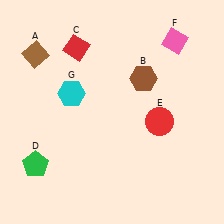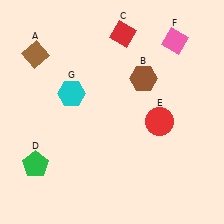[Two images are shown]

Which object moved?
The red diamond (C) moved right.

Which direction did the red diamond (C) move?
The red diamond (C) moved right.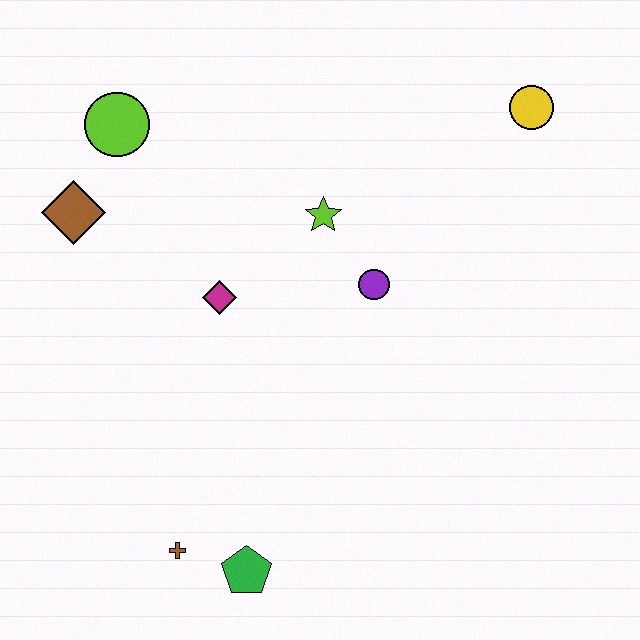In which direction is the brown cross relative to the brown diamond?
The brown cross is below the brown diamond.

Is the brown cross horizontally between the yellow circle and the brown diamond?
Yes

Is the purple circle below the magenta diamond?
No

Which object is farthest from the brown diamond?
The yellow circle is farthest from the brown diamond.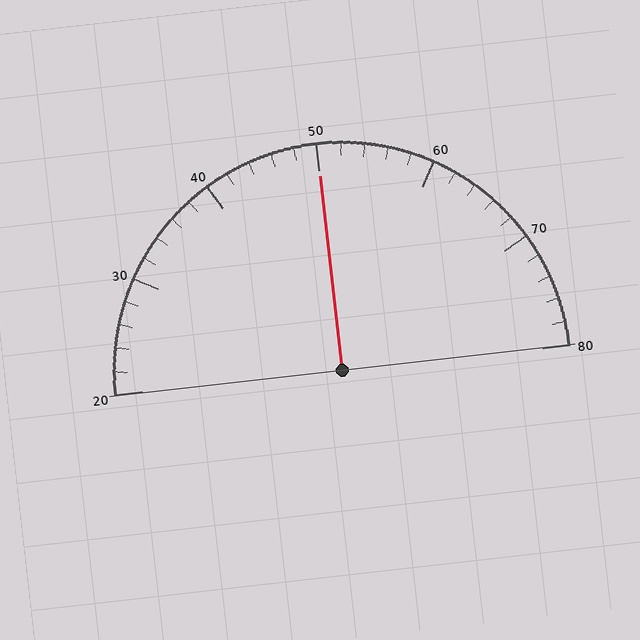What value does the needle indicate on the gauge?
The needle indicates approximately 50.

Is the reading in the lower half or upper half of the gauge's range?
The reading is in the upper half of the range (20 to 80).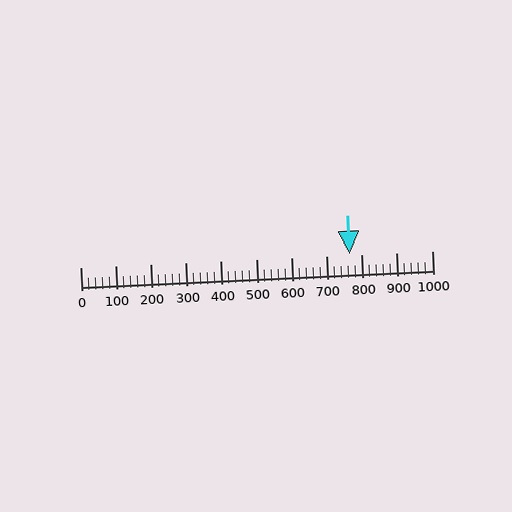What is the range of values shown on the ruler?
The ruler shows values from 0 to 1000.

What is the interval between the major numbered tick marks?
The major tick marks are spaced 100 units apart.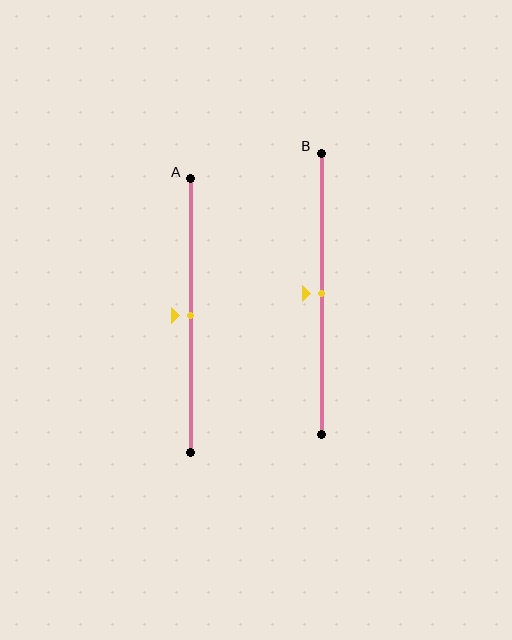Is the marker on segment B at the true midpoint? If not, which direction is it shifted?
Yes, the marker on segment B is at the true midpoint.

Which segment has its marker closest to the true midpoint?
Segment A has its marker closest to the true midpoint.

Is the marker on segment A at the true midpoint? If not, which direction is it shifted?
Yes, the marker on segment A is at the true midpoint.